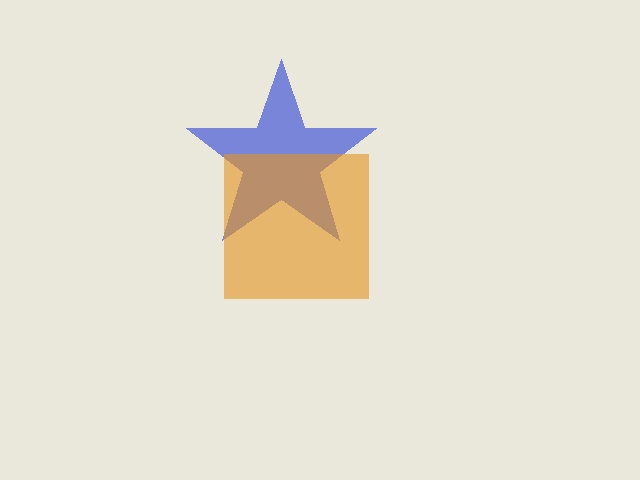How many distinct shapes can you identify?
There are 2 distinct shapes: a blue star, an orange square.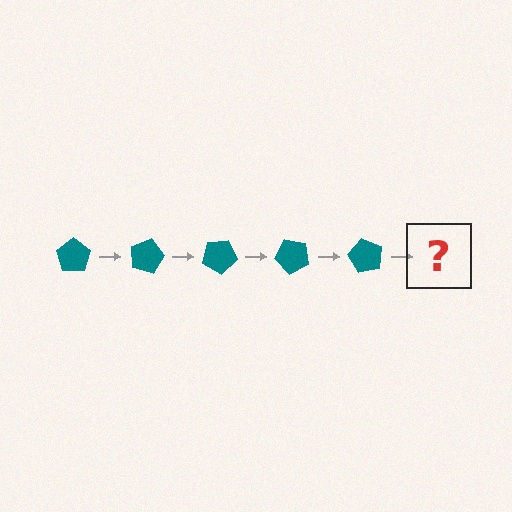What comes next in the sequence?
The next element should be a teal pentagon rotated 75 degrees.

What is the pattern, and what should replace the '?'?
The pattern is that the pentagon rotates 15 degrees each step. The '?' should be a teal pentagon rotated 75 degrees.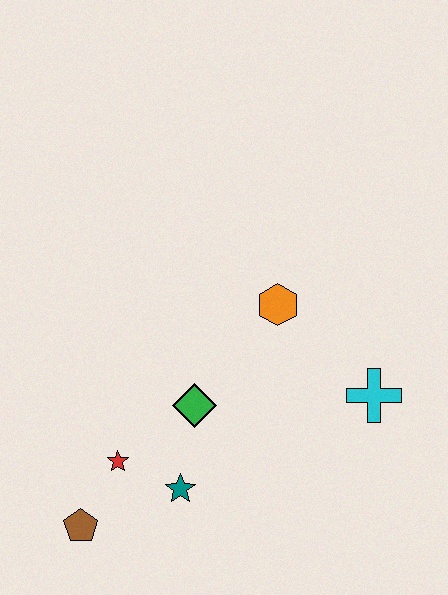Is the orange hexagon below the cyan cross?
No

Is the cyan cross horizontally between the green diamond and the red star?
No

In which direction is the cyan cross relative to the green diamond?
The cyan cross is to the right of the green diamond.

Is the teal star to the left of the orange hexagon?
Yes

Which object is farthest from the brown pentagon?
The cyan cross is farthest from the brown pentagon.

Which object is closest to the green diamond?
The teal star is closest to the green diamond.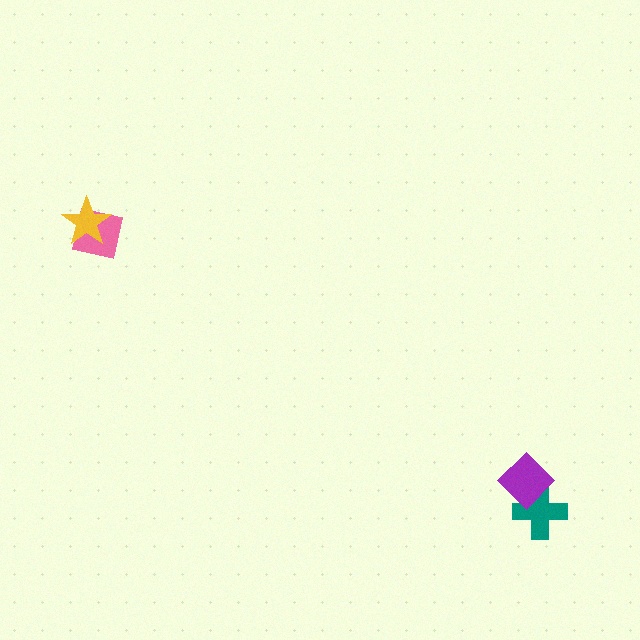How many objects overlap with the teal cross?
1 object overlaps with the teal cross.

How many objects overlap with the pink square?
1 object overlaps with the pink square.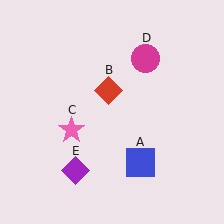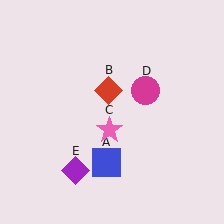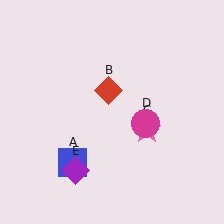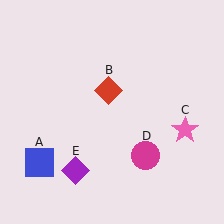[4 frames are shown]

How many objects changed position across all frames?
3 objects changed position: blue square (object A), pink star (object C), magenta circle (object D).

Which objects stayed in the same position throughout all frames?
Red diamond (object B) and purple diamond (object E) remained stationary.